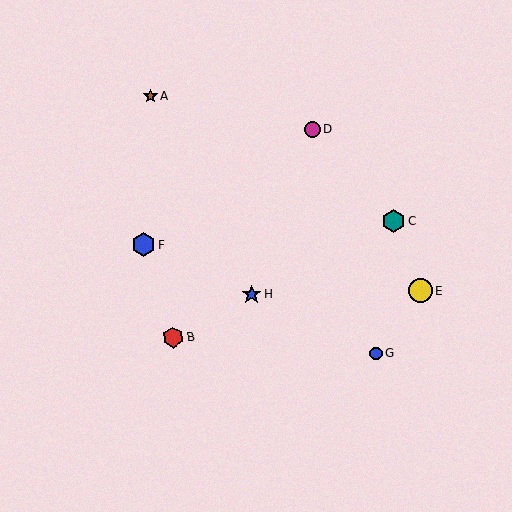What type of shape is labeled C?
Shape C is a teal hexagon.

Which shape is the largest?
The yellow circle (labeled E) is the largest.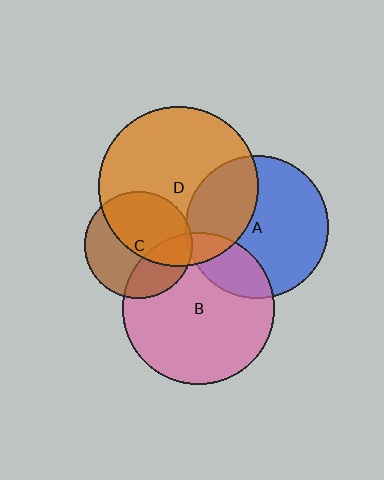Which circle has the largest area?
Circle D (orange).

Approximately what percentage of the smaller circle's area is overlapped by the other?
Approximately 30%.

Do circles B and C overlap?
Yes.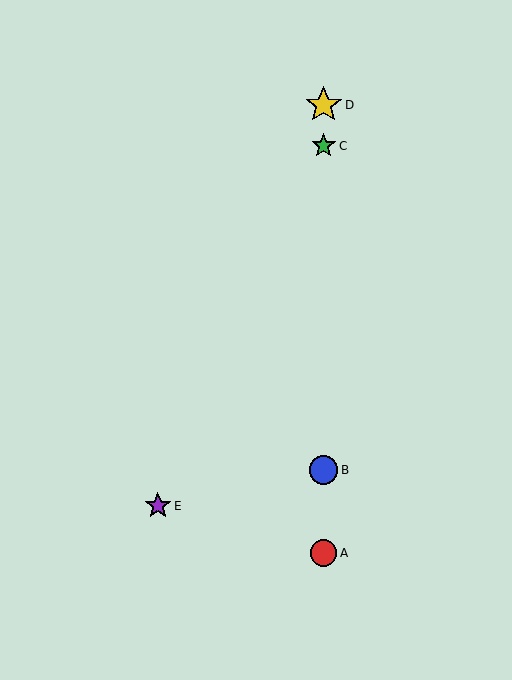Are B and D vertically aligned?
Yes, both are at x≈324.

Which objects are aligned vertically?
Objects A, B, C, D are aligned vertically.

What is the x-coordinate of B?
Object B is at x≈324.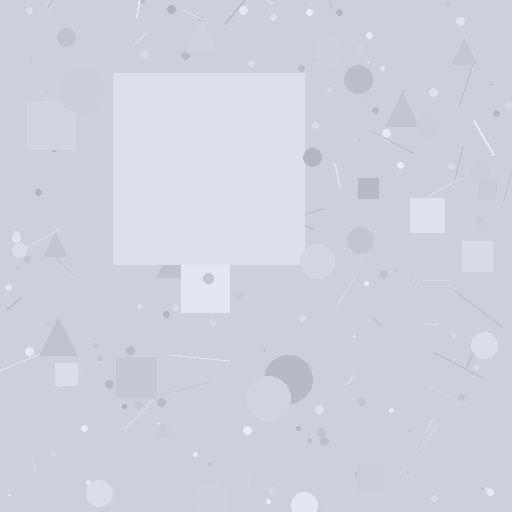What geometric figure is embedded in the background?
A square is embedded in the background.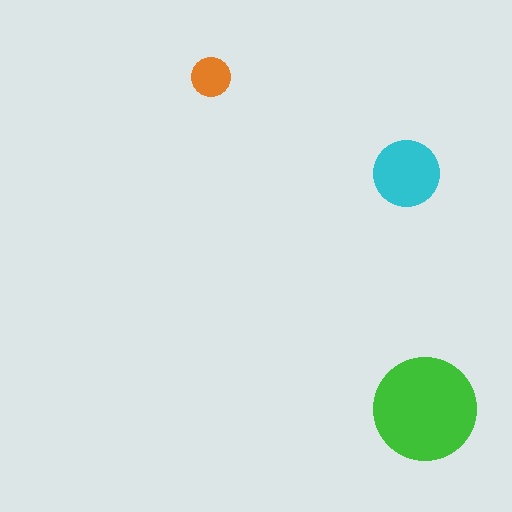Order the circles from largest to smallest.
the green one, the cyan one, the orange one.